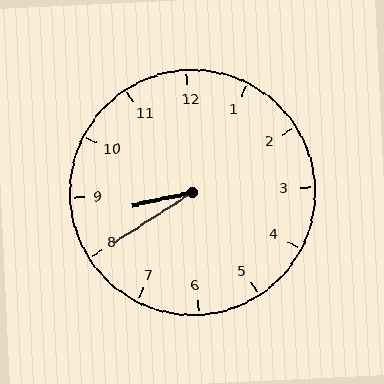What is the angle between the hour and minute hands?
Approximately 20 degrees.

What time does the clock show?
8:40.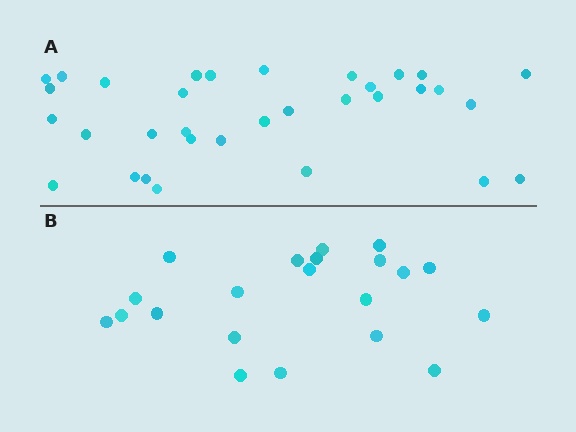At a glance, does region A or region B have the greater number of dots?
Region A (the top region) has more dots.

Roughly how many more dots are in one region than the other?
Region A has roughly 12 or so more dots than region B.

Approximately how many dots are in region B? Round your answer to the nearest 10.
About 20 dots. (The exact count is 21, which rounds to 20.)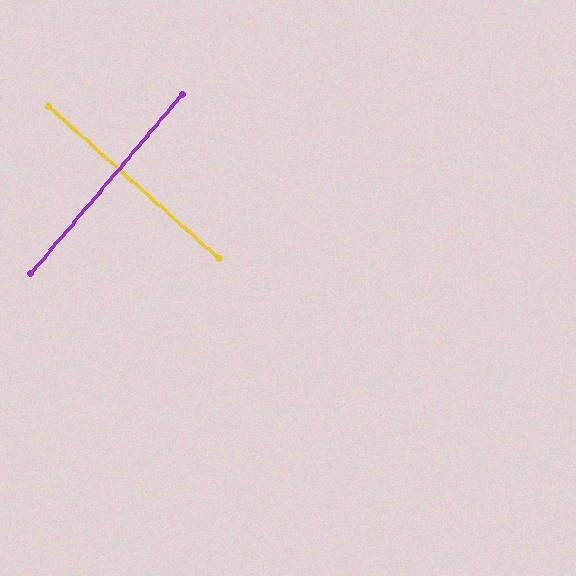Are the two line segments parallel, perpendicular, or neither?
Perpendicular — they meet at approximately 88°.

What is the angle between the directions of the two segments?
Approximately 88 degrees.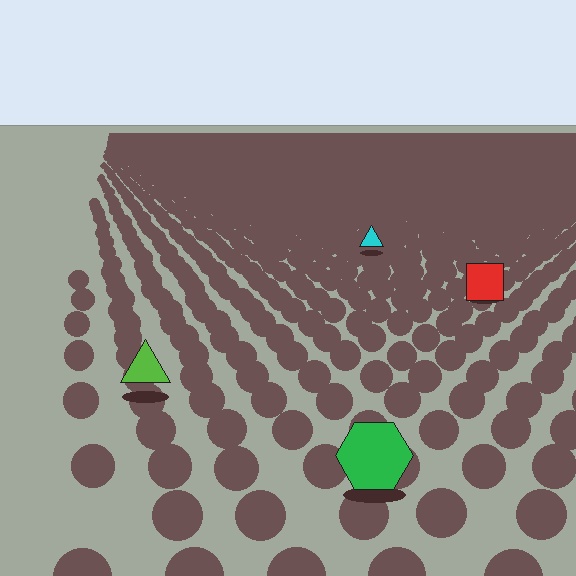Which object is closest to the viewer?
The green hexagon is closest. The texture marks near it are larger and more spread out.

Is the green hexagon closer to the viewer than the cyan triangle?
Yes. The green hexagon is closer — you can tell from the texture gradient: the ground texture is coarser near it.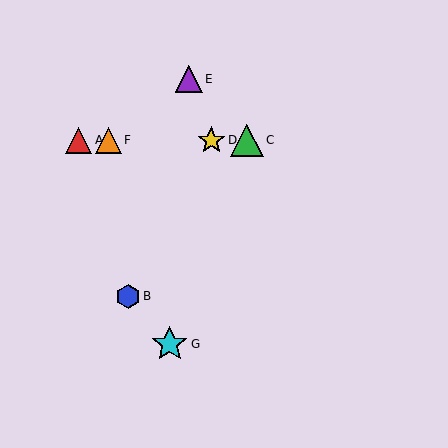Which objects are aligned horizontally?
Objects A, C, D, F are aligned horizontally.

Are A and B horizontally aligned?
No, A is at y≈140 and B is at y≈296.